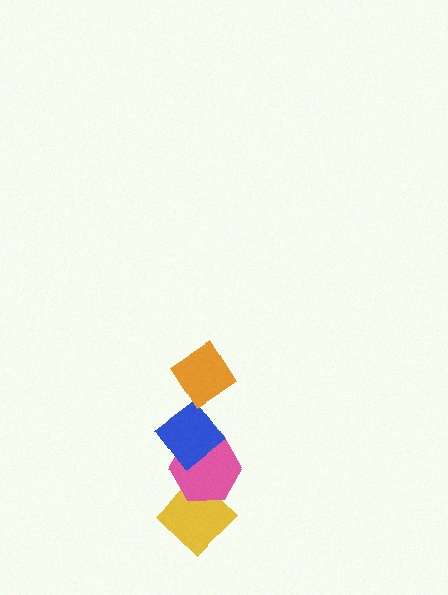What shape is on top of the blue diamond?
The orange diamond is on top of the blue diamond.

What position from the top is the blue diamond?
The blue diamond is 2nd from the top.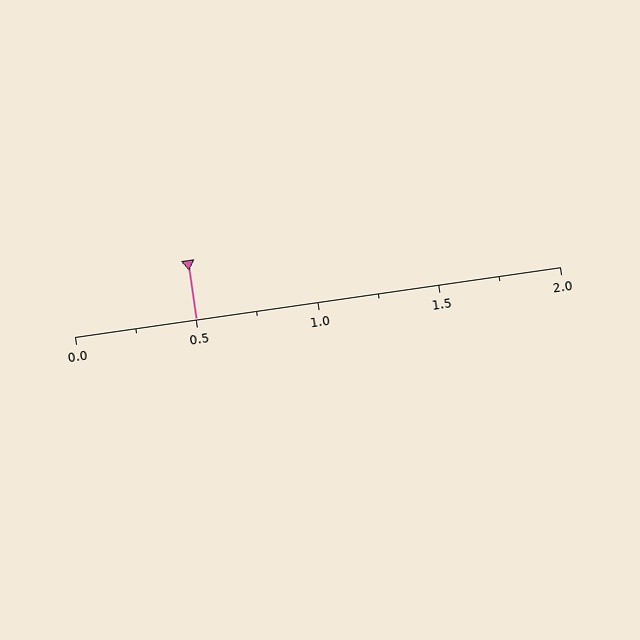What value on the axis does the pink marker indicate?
The marker indicates approximately 0.5.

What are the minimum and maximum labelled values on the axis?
The axis runs from 0.0 to 2.0.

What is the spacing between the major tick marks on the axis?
The major ticks are spaced 0.5 apart.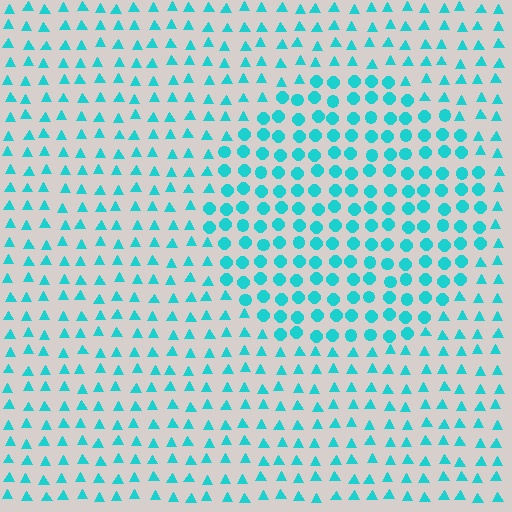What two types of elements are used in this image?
The image uses circles inside the circle region and triangles outside it.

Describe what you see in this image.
The image is filled with small cyan elements arranged in a uniform grid. A circle-shaped region contains circles, while the surrounding area contains triangles. The boundary is defined purely by the change in element shape.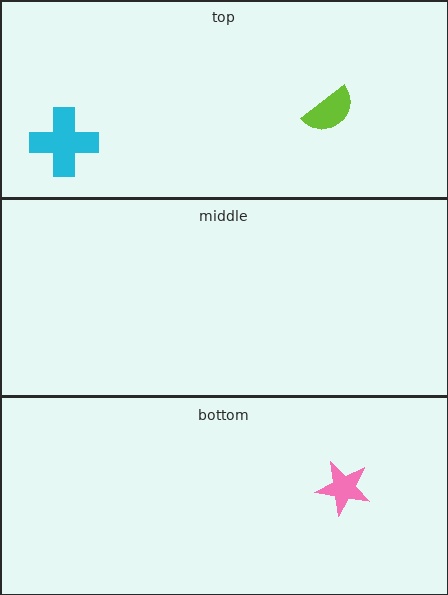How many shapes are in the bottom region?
1.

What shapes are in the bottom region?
The pink star.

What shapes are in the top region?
The cyan cross, the lime semicircle.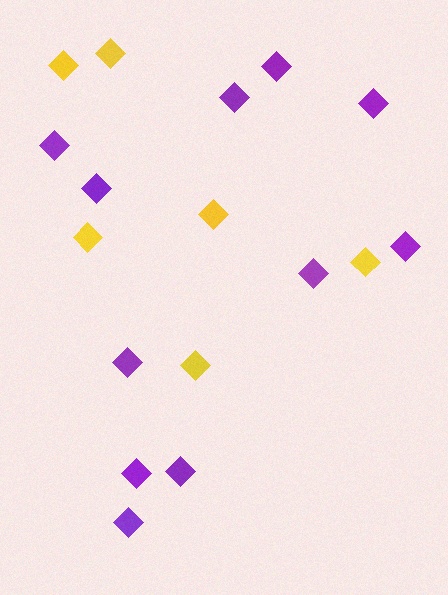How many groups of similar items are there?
There are 2 groups: one group of purple diamonds (11) and one group of yellow diamonds (6).